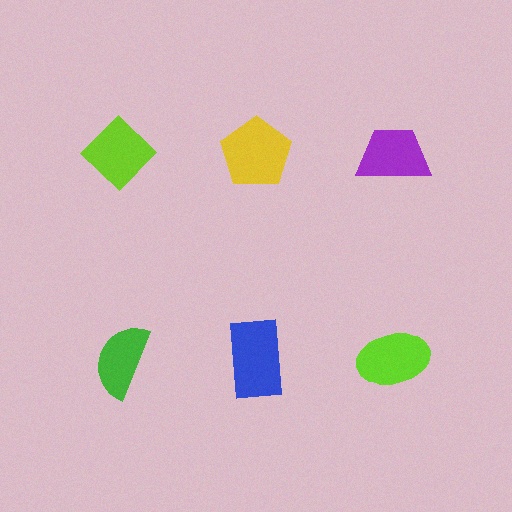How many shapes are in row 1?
3 shapes.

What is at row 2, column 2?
A blue rectangle.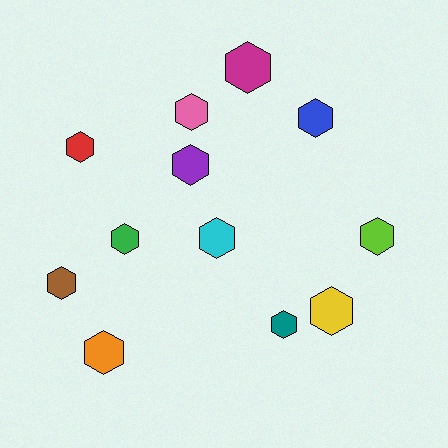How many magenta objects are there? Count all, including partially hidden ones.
There is 1 magenta object.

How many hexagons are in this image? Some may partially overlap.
There are 12 hexagons.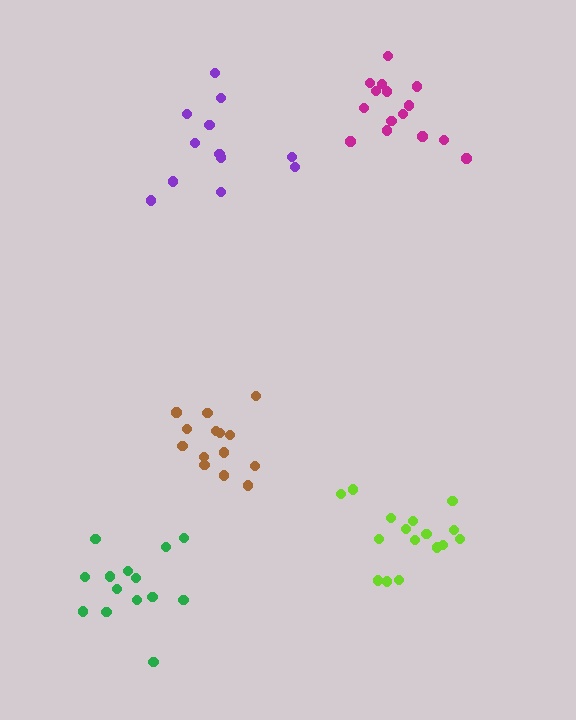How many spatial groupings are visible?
There are 5 spatial groupings.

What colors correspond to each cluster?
The clusters are colored: green, purple, magenta, brown, lime.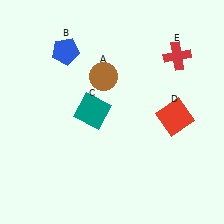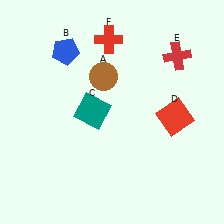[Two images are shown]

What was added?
A red cross (F) was added in Image 2.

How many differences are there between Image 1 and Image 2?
There is 1 difference between the two images.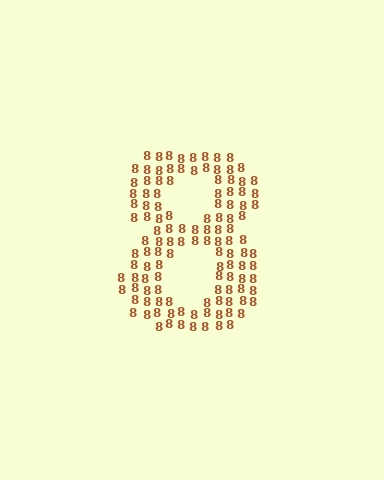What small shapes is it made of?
It is made of small digit 8's.